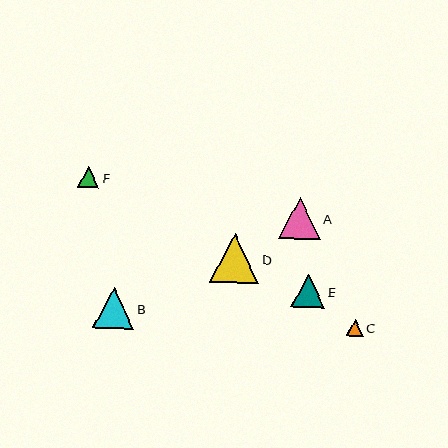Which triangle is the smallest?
Triangle C is the smallest with a size of approximately 17 pixels.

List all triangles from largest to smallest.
From largest to smallest: D, A, B, E, F, C.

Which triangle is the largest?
Triangle D is the largest with a size of approximately 48 pixels.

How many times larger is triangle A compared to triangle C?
Triangle A is approximately 2.5 times the size of triangle C.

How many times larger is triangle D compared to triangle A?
Triangle D is approximately 1.2 times the size of triangle A.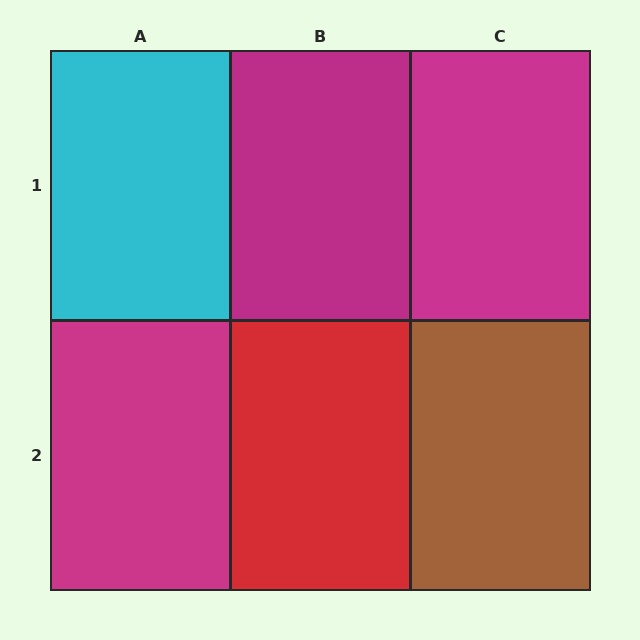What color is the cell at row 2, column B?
Red.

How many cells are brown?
1 cell is brown.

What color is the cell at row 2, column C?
Brown.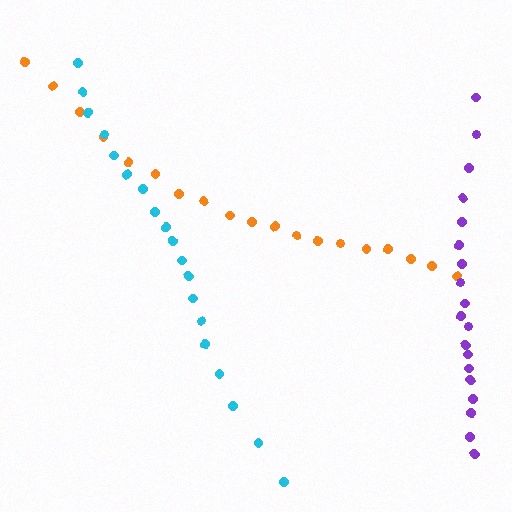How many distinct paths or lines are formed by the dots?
There are 3 distinct paths.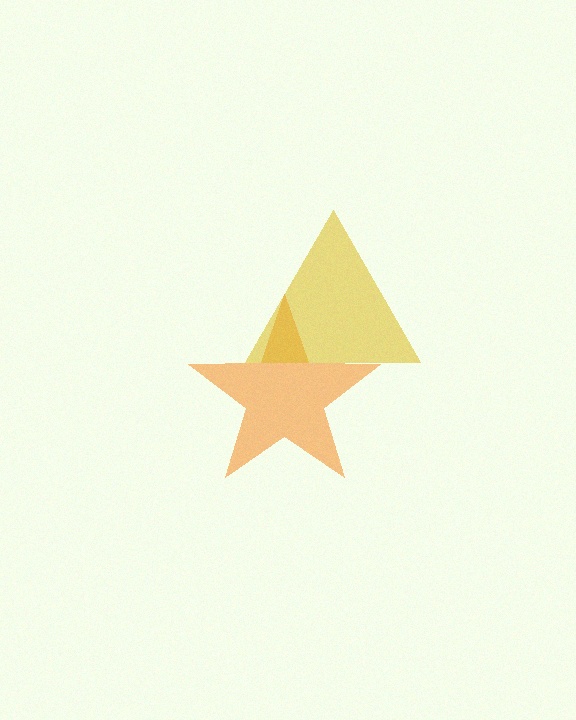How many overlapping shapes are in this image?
There are 2 overlapping shapes in the image.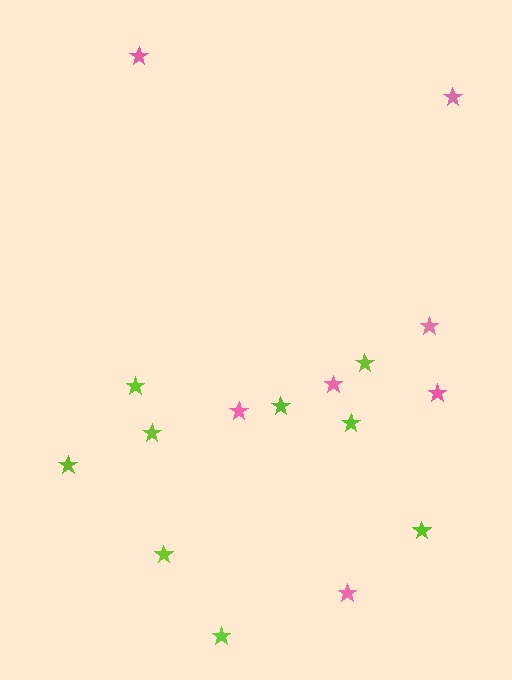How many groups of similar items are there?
There are 2 groups: one group of lime stars (9) and one group of pink stars (7).